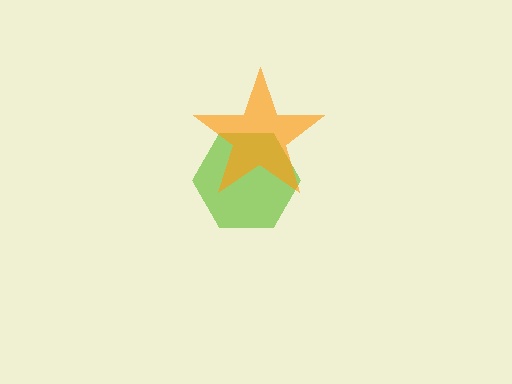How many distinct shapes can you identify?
There are 2 distinct shapes: a lime hexagon, an orange star.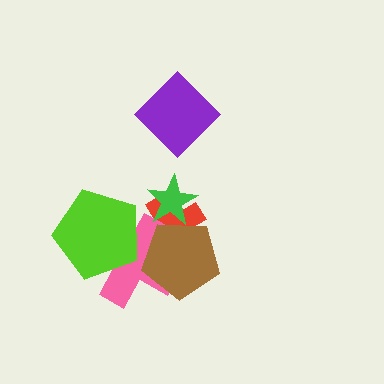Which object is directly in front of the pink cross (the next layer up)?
The lime pentagon is directly in front of the pink cross.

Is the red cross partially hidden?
Yes, it is partially covered by another shape.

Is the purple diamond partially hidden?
No, no other shape covers it.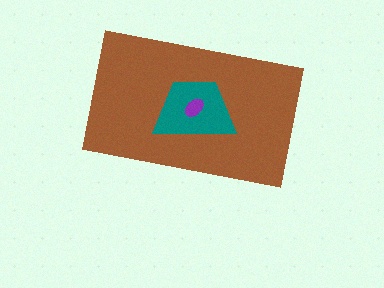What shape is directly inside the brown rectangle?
The teal trapezoid.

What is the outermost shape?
The brown rectangle.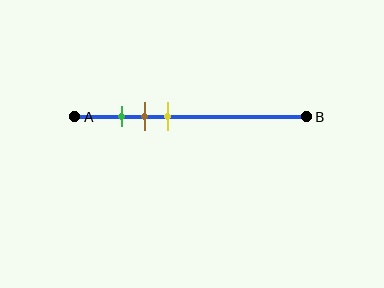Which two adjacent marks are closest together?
The green and brown marks are the closest adjacent pair.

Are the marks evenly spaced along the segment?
Yes, the marks are approximately evenly spaced.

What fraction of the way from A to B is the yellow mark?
The yellow mark is approximately 40% (0.4) of the way from A to B.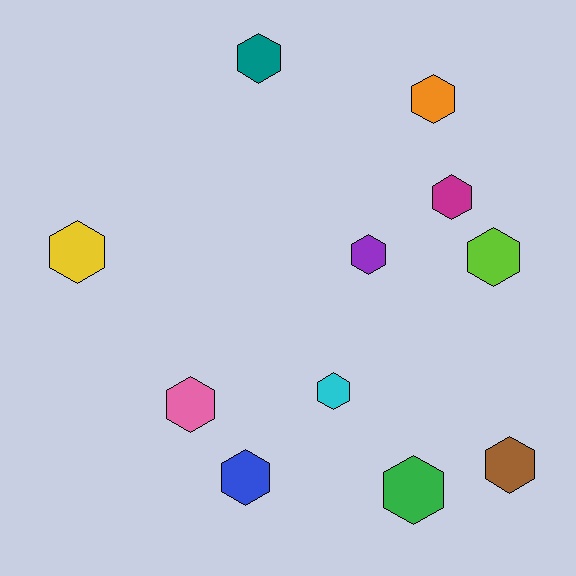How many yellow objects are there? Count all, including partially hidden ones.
There is 1 yellow object.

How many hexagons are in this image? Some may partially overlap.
There are 11 hexagons.